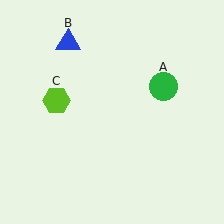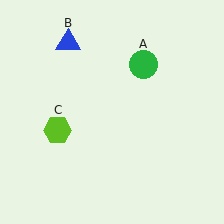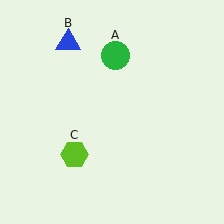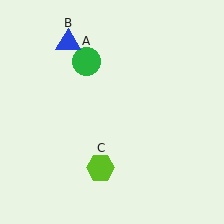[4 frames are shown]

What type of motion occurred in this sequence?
The green circle (object A), lime hexagon (object C) rotated counterclockwise around the center of the scene.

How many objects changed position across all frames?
2 objects changed position: green circle (object A), lime hexagon (object C).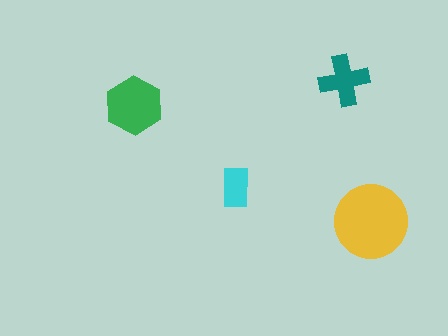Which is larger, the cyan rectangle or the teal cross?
The teal cross.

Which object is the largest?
The yellow circle.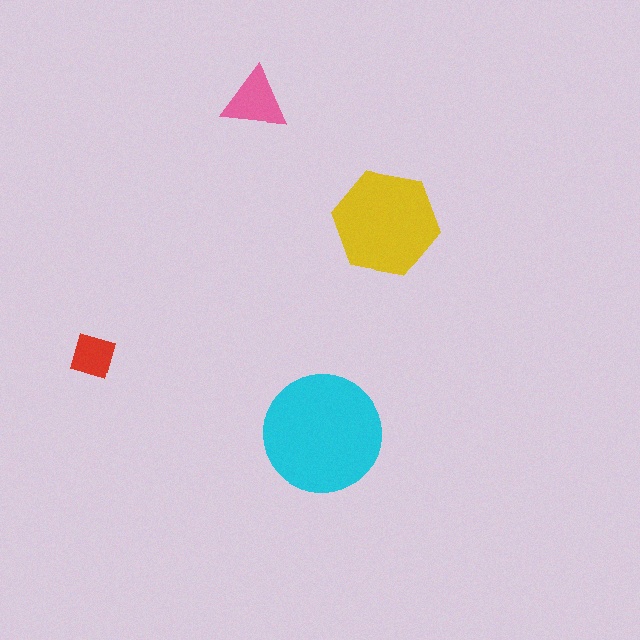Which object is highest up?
The pink triangle is topmost.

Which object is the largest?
The cyan circle.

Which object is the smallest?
The red diamond.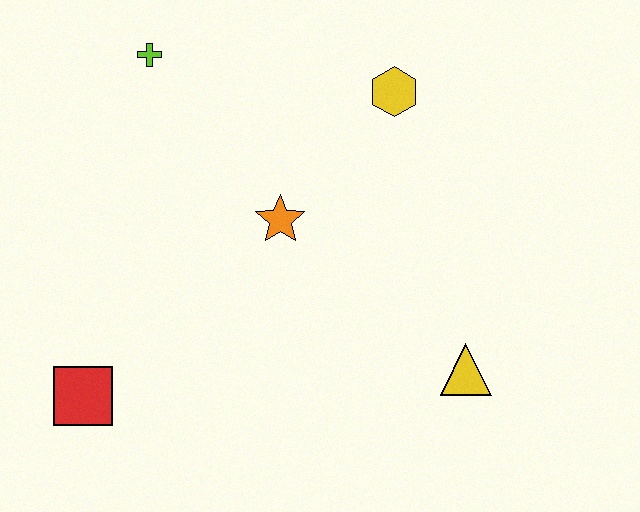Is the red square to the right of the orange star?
No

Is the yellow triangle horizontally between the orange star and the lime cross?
No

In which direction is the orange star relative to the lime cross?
The orange star is below the lime cross.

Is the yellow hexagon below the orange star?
No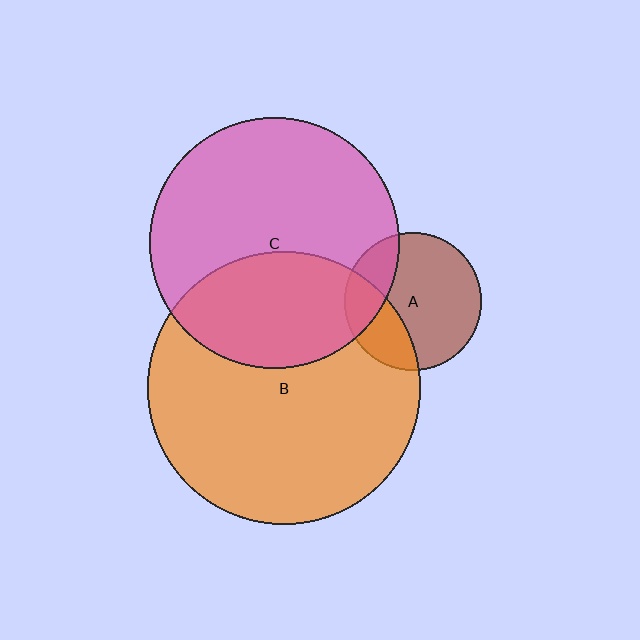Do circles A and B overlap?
Yes.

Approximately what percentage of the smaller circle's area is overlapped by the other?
Approximately 30%.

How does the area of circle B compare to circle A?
Approximately 3.9 times.